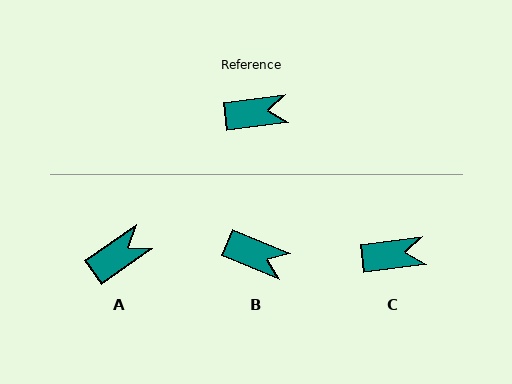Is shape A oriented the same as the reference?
No, it is off by about 28 degrees.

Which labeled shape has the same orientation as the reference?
C.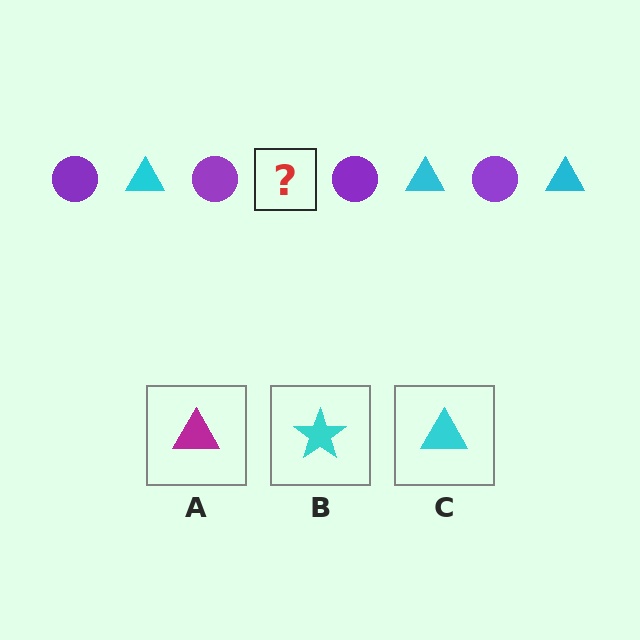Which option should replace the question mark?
Option C.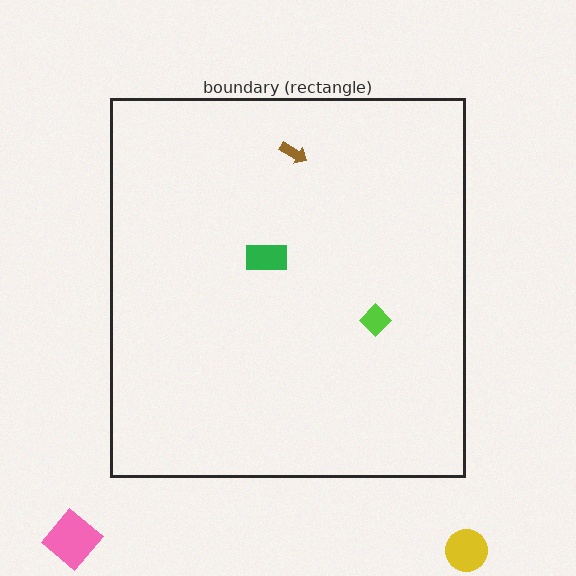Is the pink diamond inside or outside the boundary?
Outside.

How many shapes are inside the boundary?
3 inside, 2 outside.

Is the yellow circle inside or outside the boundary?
Outside.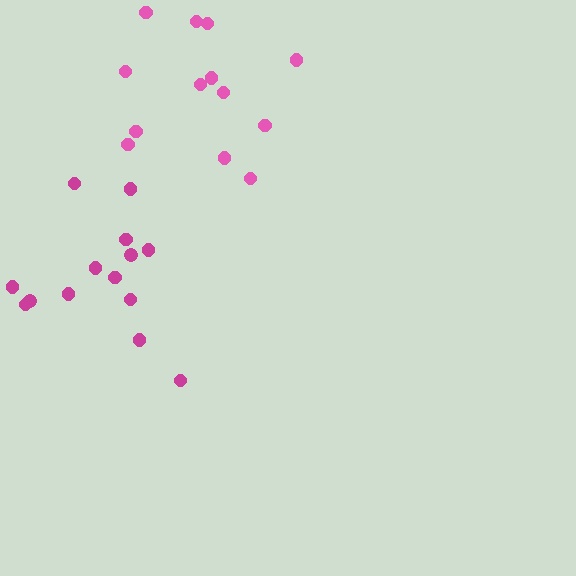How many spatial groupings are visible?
There are 2 spatial groupings.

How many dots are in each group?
Group 1: 13 dots, Group 2: 14 dots (27 total).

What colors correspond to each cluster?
The clusters are colored: pink, magenta.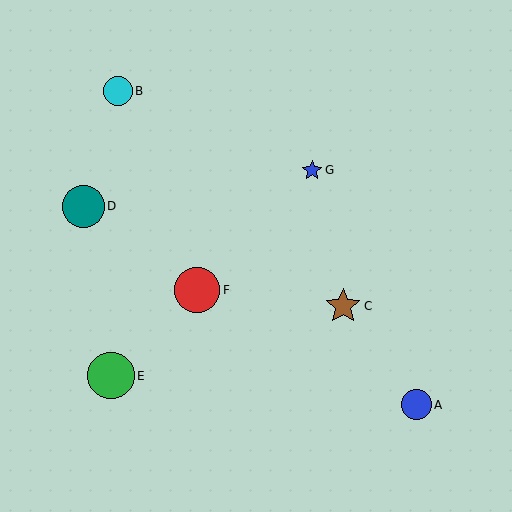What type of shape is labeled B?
Shape B is a cyan circle.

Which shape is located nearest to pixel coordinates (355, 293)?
The brown star (labeled C) at (343, 306) is nearest to that location.